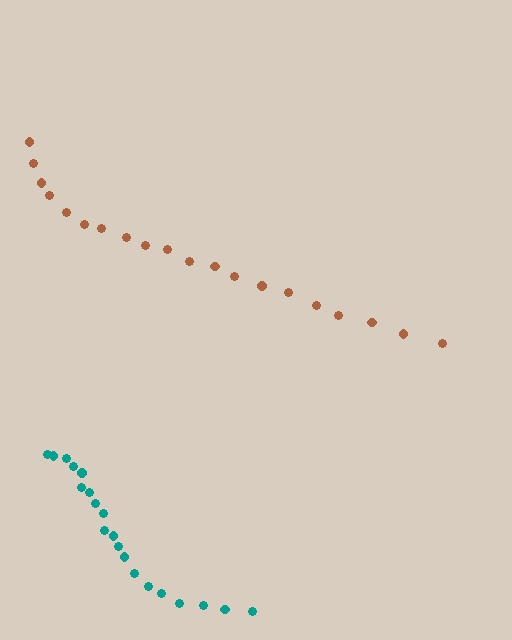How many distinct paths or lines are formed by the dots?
There are 2 distinct paths.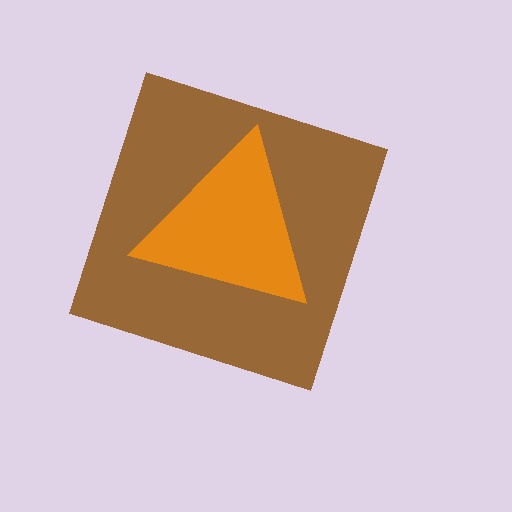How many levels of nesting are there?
2.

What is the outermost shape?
The brown diamond.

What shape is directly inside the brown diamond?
The orange triangle.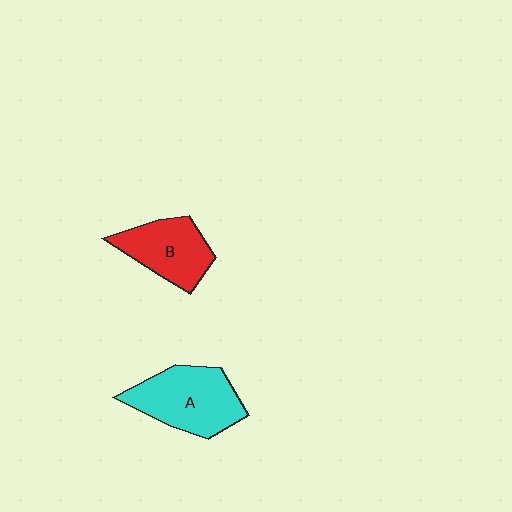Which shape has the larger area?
Shape A (cyan).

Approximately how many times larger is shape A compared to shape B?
Approximately 1.3 times.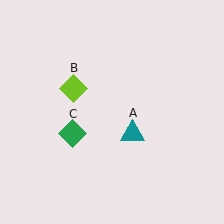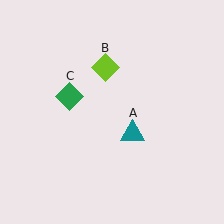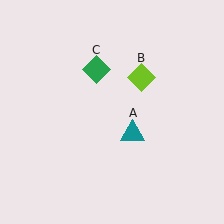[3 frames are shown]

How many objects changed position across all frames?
2 objects changed position: lime diamond (object B), green diamond (object C).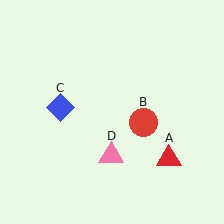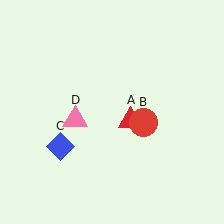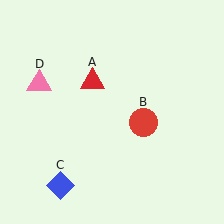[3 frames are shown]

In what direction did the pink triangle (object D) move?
The pink triangle (object D) moved up and to the left.